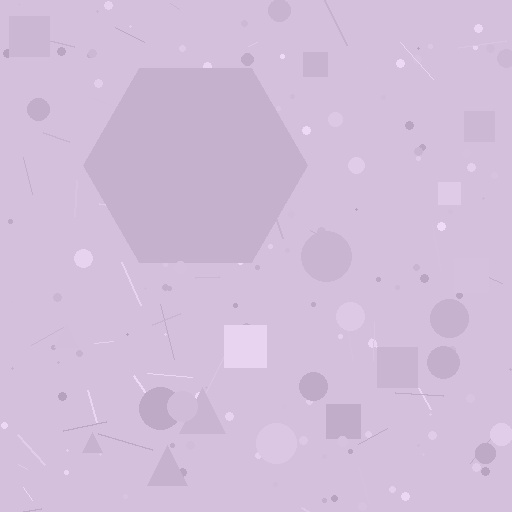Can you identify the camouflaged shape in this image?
The camouflaged shape is a hexagon.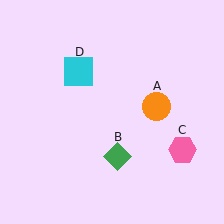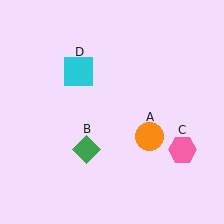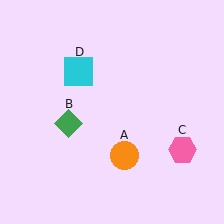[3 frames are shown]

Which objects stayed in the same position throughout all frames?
Pink hexagon (object C) and cyan square (object D) remained stationary.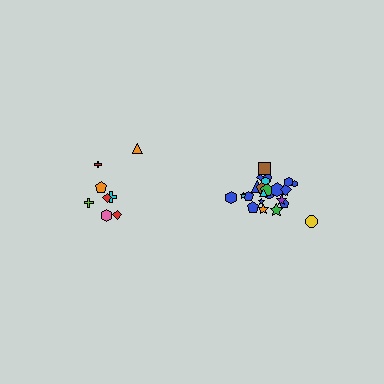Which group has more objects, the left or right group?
The right group.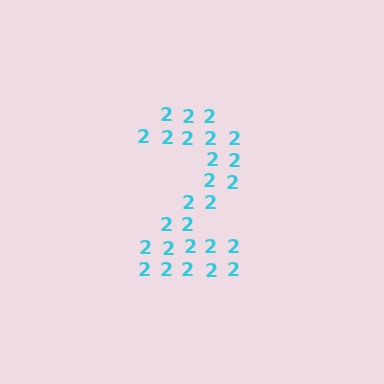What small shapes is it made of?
It is made of small digit 2's.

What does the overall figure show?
The overall figure shows the digit 2.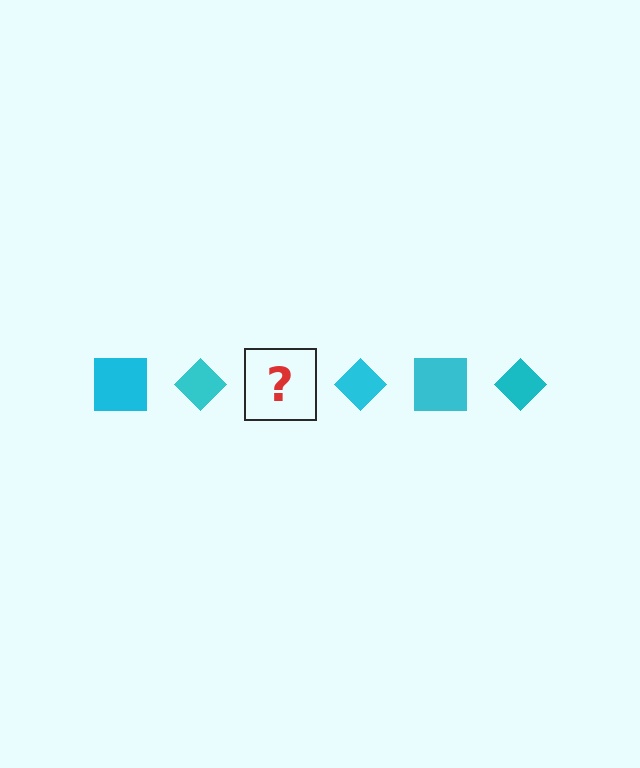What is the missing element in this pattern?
The missing element is a cyan square.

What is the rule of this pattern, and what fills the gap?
The rule is that the pattern cycles through square, diamond shapes in cyan. The gap should be filled with a cyan square.